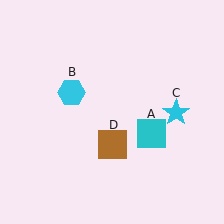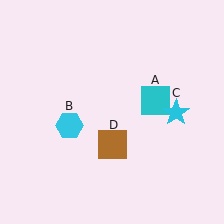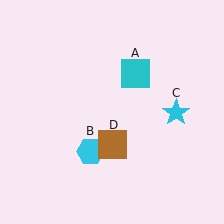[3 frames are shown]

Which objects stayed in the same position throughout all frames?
Cyan star (object C) and brown square (object D) remained stationary.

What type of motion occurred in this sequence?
The cyan square (object A), cyan hexagon (object B) rotated counterclockwise around the center of the scene.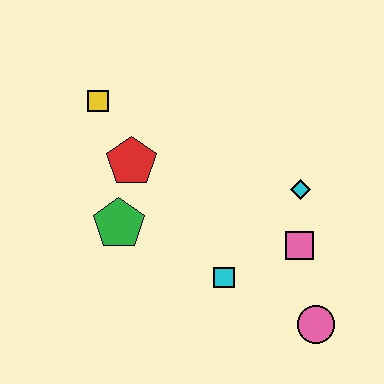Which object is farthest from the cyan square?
The yellow square is farthest from the cyan square.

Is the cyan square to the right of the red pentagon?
Yes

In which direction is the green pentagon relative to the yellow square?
The green pentagon is below the yellow square.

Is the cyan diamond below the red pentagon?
Yes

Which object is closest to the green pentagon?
The red pentagon is closest to the green pentagon.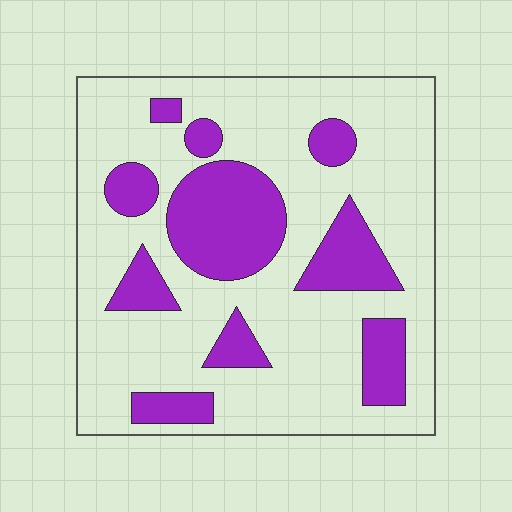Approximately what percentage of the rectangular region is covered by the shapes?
Approximately 25%.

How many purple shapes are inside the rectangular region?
10.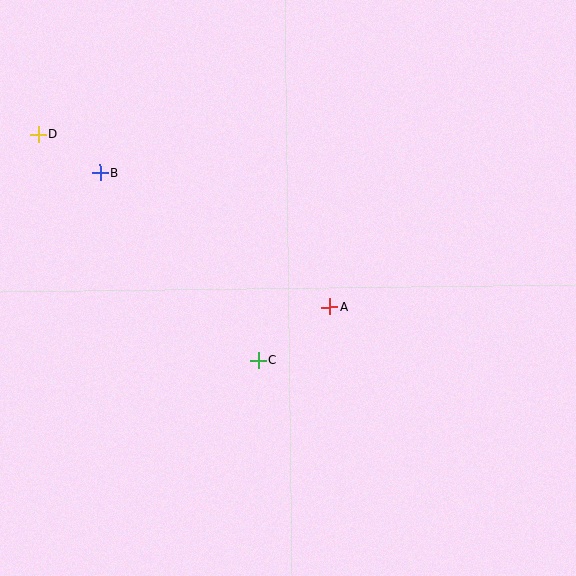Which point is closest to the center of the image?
Point A at (330, 307) is closest to the center.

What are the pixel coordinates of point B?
Point B is at (100, 173).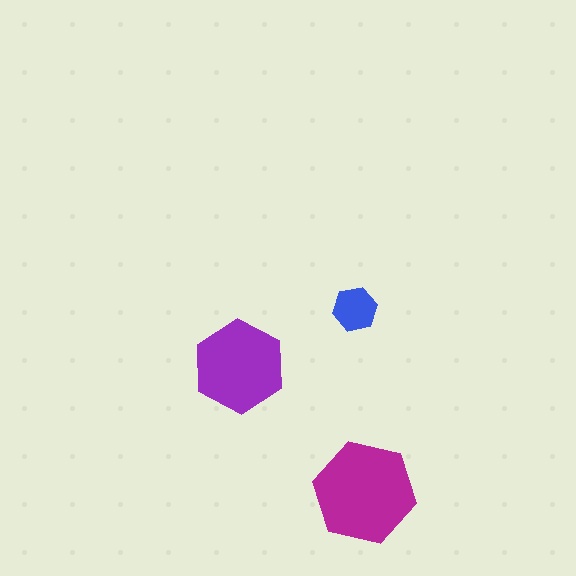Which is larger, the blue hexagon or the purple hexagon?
The purple one.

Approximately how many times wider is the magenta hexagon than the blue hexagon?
About 2.5 times wider.